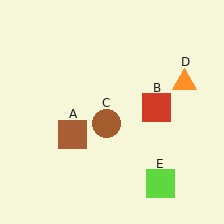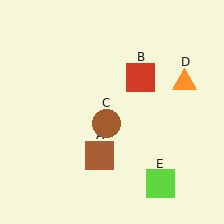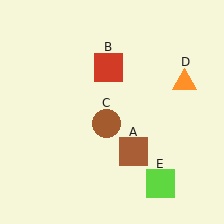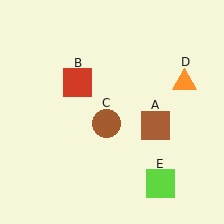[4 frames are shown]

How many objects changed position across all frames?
2 objects changed position: brown square (object A), red square (object B).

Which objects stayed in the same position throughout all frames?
Brown circle (object C) and orange triangle (object D) and lime square (object E) remained stationary.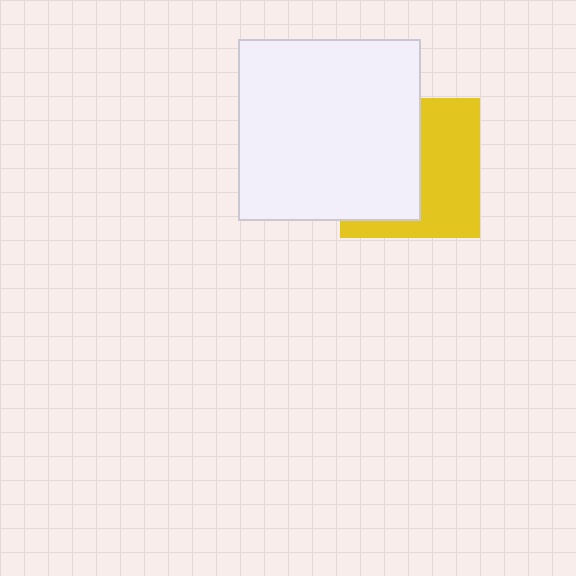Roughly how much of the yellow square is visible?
About half of it is visible (roughly 48%).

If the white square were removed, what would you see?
You would see the complete yellow square.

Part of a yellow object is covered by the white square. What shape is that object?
It is a square.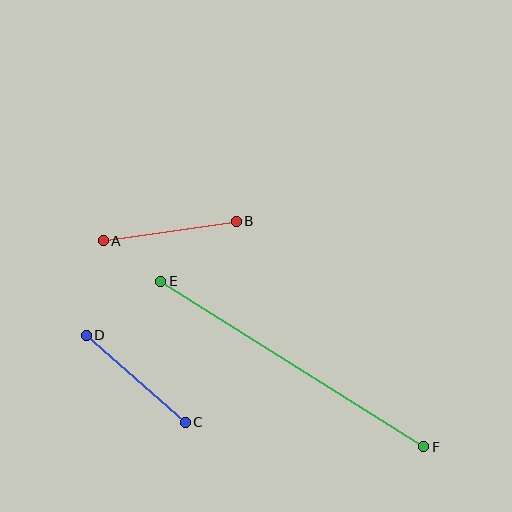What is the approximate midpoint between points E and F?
The midpoint is at approximately (292, 364) pixels.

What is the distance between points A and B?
The distance is approximately 135 pixels.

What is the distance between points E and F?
The distance is approximately 311 pixels.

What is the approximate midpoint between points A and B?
The midpoint is at approximately (170, 231) pixels.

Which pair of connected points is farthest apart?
Points E and F are farthest apart.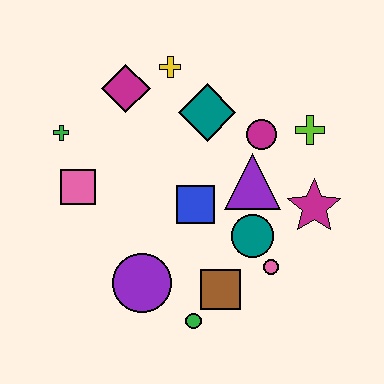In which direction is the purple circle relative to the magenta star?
The purple circle is to the left of the magenta star.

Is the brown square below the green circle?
No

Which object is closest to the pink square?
The green cross is closest to the pink square.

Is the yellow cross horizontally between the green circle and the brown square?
No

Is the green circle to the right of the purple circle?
Yes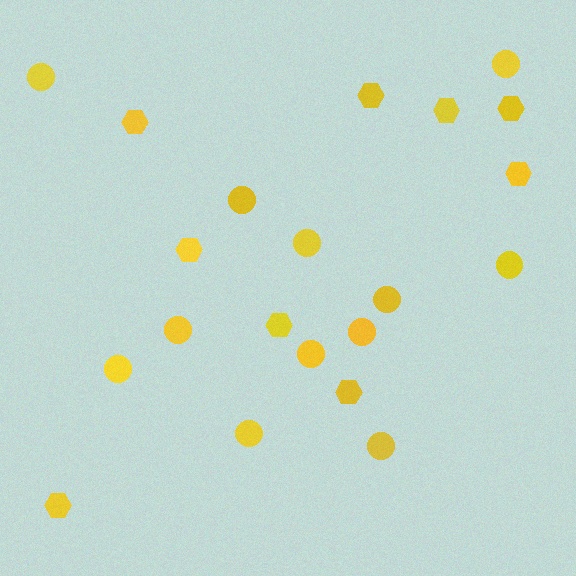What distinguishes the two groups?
There are 2 groups: one group of hexagons (9) and one group of circles (12).